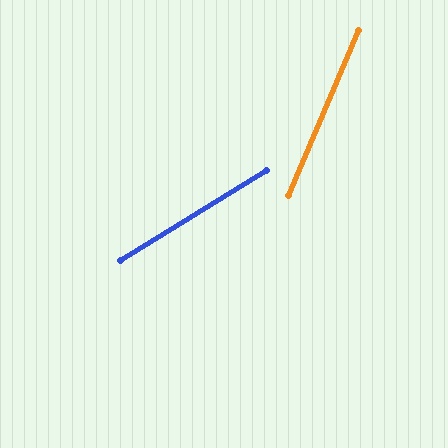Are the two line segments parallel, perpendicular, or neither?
Neither parallel nor perpendicular — they differ by about 36°.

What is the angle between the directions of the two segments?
Approximately 36 degrees.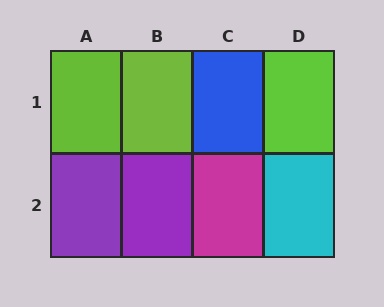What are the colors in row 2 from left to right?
Purple, purple, magenta, cyan.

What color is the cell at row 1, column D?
Lime.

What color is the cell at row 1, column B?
Lime.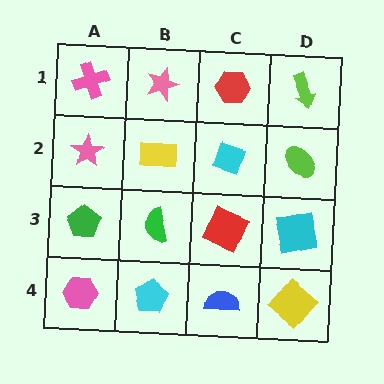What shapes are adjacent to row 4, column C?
A red square (row 3, column C), a cyan pentagon (row 4, column B), a yellow diamond (row 4, column D).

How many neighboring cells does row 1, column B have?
3.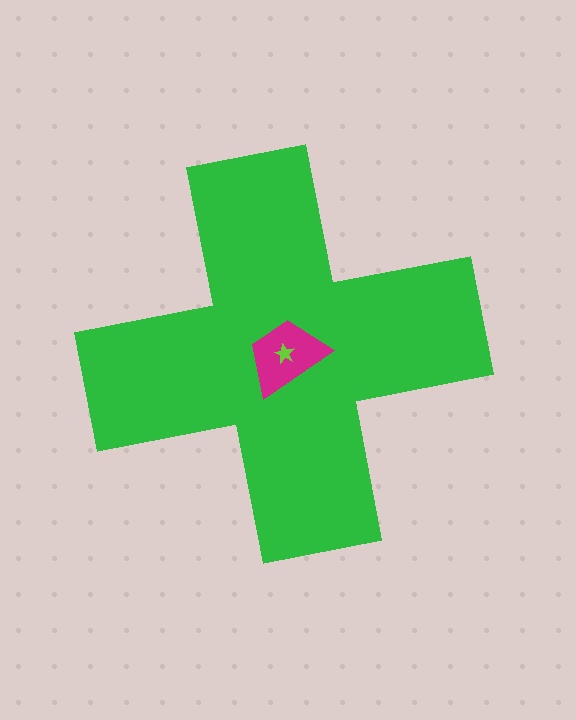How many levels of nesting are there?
3.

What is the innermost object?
The lime star.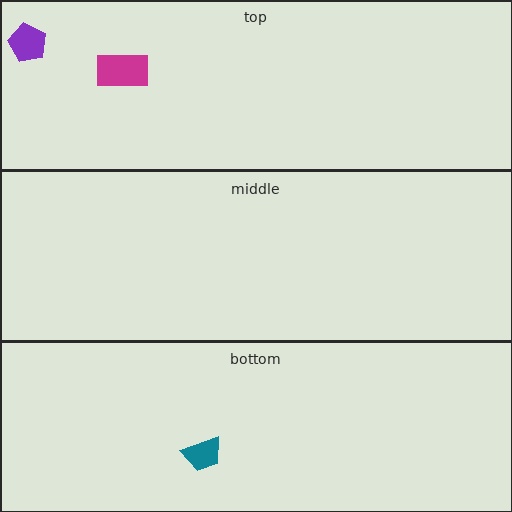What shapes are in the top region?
The magenta rectangle, the purple pentagon.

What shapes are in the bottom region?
The teal trapezoid.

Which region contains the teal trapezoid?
The bottom region.